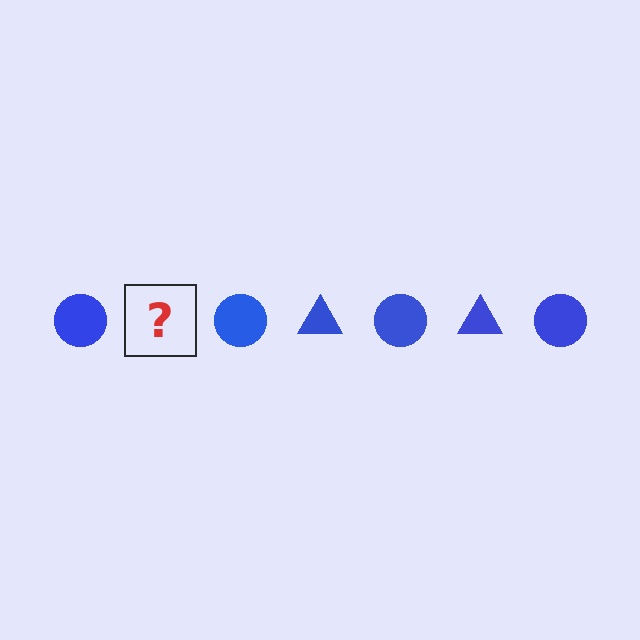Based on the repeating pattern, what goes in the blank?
The blank should be a blue triangle.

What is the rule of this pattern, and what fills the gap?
The rule is that the pattern cycles through circle, triangle shapes in blue. The gap should be filled with a blue triangle.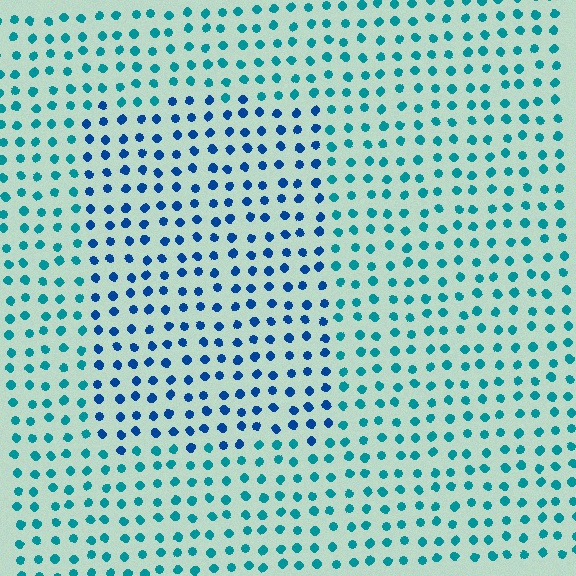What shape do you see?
I see a rectangle.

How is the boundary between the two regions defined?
The boundary is defined purely by a slight shift in hue (about 31 degrees). Spacing, size, and orientation are identical on both sides.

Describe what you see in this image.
The image is filled with small teal elements in a uniform arrangement. A rectangle-shaped region is visible where the elements are tinted to a slightly different hue, forming a subtle color boundary.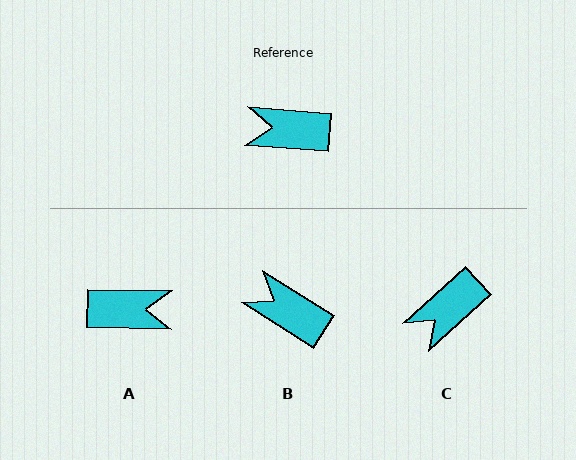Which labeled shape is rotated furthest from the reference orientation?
A, about 177 degrees away.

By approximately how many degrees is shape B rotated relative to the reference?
Approximately 28 degrees clockwise.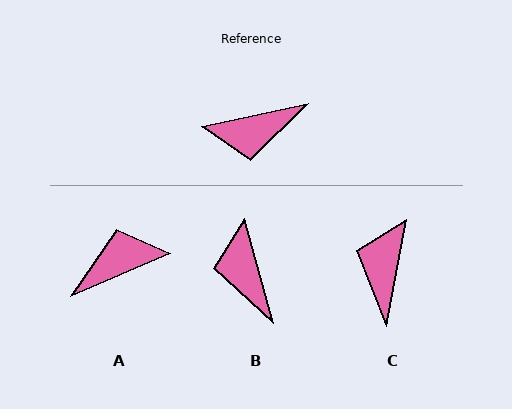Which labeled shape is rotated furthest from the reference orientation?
A, about 169 degrees away.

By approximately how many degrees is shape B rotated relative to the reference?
Approximately 87 degrees clockwise.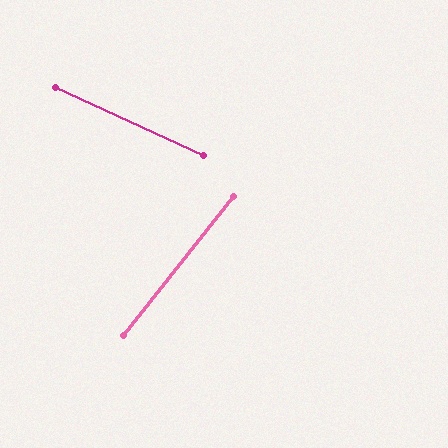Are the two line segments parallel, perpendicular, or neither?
Neither parallel nor perpendicular — they differ by about 76°.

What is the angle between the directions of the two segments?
Approximately 76 degrees.